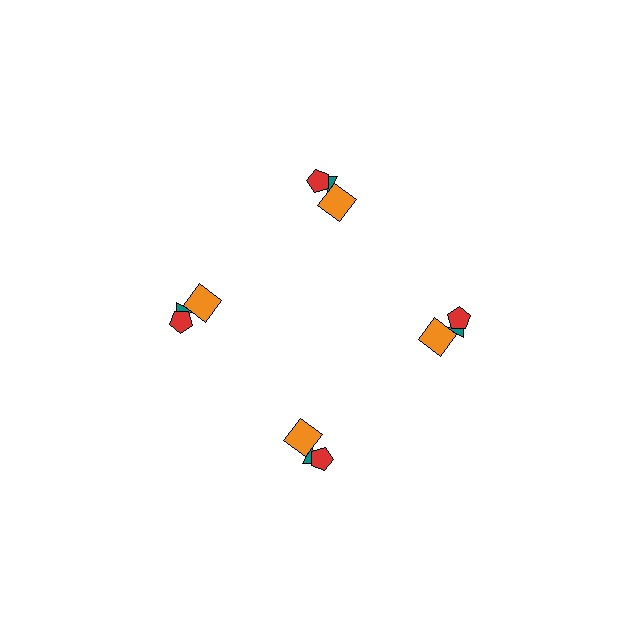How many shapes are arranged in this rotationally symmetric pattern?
There are 12 shapes, arranged in 4 groups of 3.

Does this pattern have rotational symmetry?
Yes, this pattern has 4-fold rotational symmetry. It looks the same after rotating 90 degrees around the center.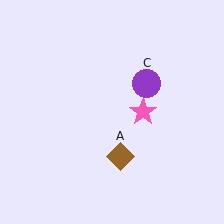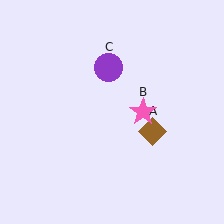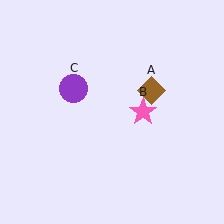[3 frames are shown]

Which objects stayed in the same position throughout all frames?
Pink star (object B) remained stationary.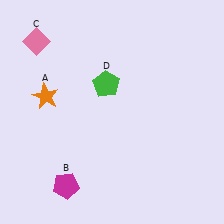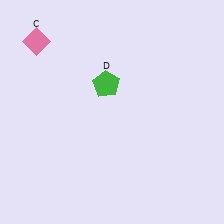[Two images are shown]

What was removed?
The magenta pentagon (B), the orange star (A) were removed in Image 2.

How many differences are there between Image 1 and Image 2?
There are 2 differences between the two images.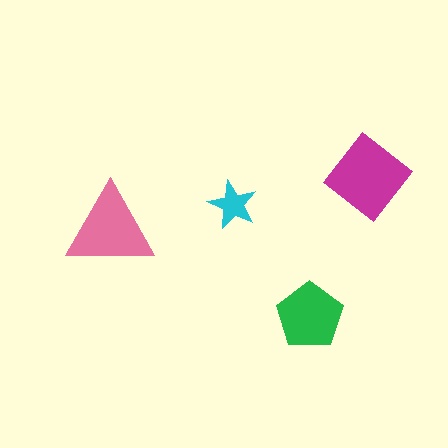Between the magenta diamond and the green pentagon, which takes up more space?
The magenta diamond.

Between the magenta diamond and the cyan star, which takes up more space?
The magenta diamond.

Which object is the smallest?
The cyan star.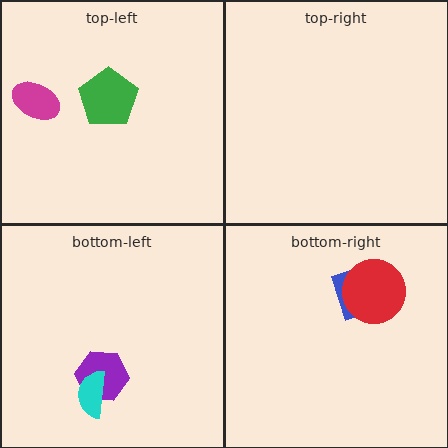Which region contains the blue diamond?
The bottom-right region.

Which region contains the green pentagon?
The top-left region.